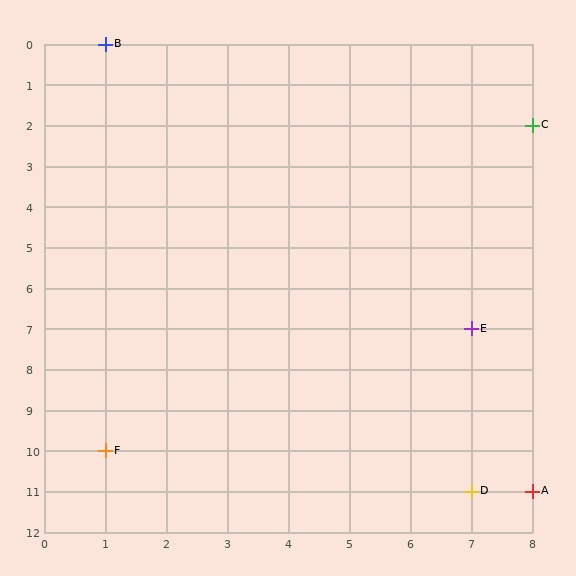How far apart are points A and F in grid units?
Points A and F are 7 columns and 1 row apart (about 7.1 grid units diagonally).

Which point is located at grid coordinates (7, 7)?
Point E is at (7, 7).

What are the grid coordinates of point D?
Point D is at grid coordinates (7, 11).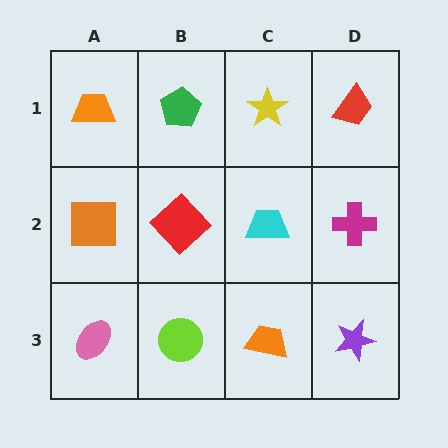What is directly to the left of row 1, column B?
An orange trapezoid.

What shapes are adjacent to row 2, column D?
A red trapezoid (row 1, column D), a purple star (row 3, column D), a cyan trapezoid (row 2, column C).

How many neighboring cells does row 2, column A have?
3.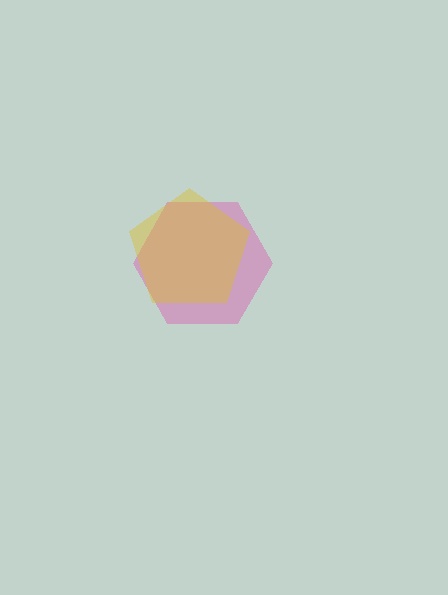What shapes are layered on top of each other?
The layered shapes are: a pink hexagon, a yellow pentagon.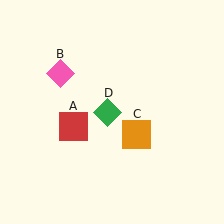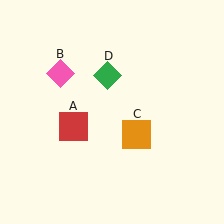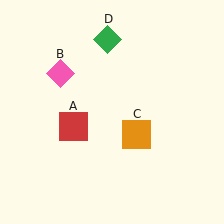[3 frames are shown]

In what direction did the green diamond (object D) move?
The green diamond (object D) moved up.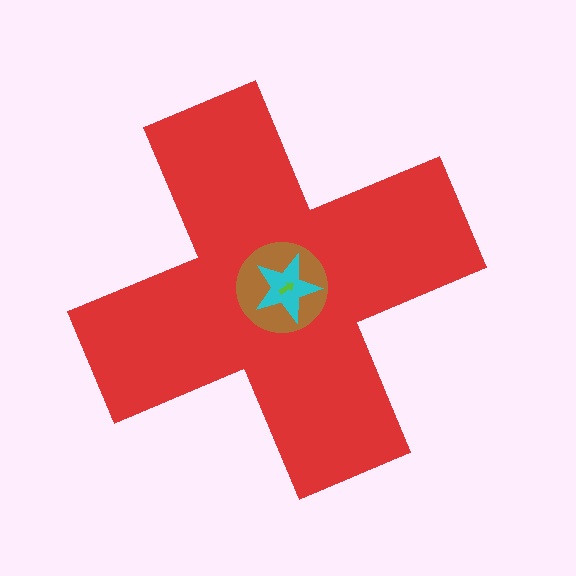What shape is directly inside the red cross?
The brown circle.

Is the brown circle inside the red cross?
Yes.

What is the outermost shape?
The red cross.